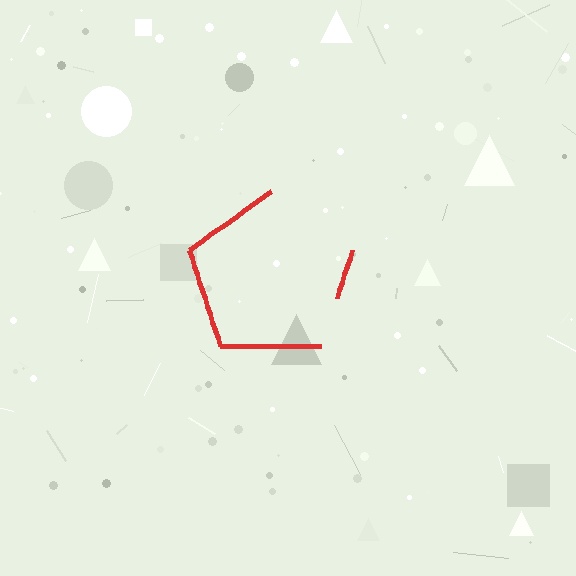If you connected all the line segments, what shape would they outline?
They would outline a pentagon.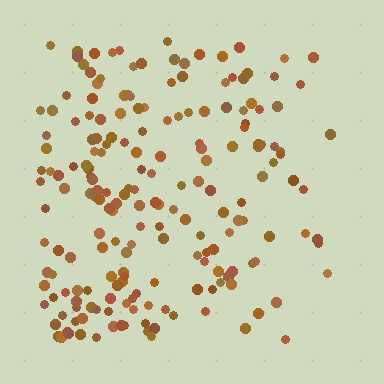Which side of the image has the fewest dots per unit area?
The right.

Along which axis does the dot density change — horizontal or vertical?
Horizontal.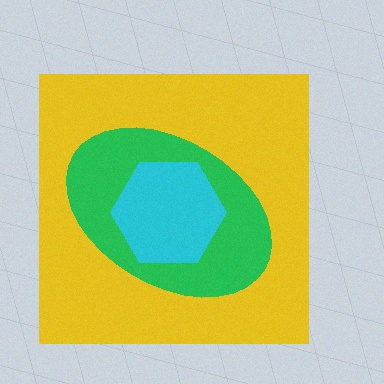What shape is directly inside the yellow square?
The green ellipse.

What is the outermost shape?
The yellow square.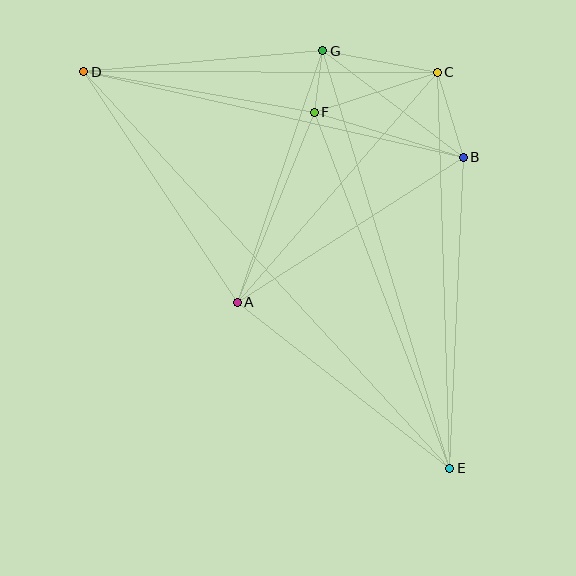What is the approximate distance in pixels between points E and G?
The distance between E and G is approximately 436 pixels.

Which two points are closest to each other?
Points F and G are closest to each other.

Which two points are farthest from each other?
Points D and E are farthest from each other.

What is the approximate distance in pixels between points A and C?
The distance between A and C is approximately 305 pixels.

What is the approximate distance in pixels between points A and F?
The distance between A and F is approximately 205 pixels.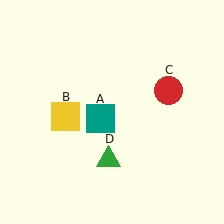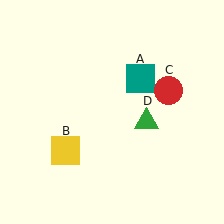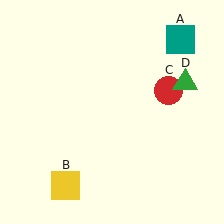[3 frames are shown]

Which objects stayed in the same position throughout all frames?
Red circle (object C) remained stationary.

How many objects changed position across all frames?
3 objects changed position: teal square (object A), yellow square (object B), green triangle (object D).